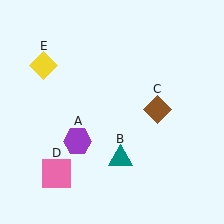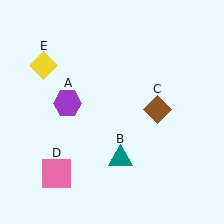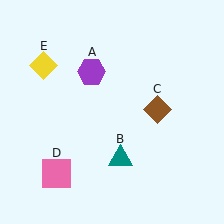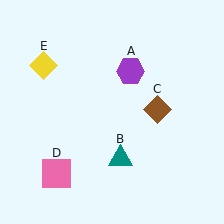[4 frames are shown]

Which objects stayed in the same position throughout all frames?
Teal triangle (object B) and brown diamond (object C) and pink square (object D) and yellow diamond (object E) remained stationary.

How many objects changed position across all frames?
1 object changed position: purple hexagon (object A).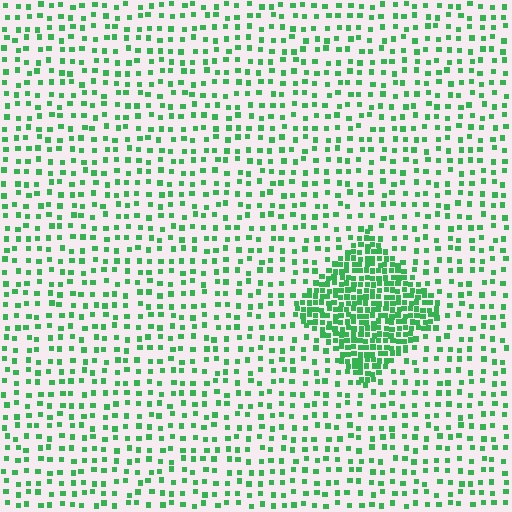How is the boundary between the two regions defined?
The boundary is defined by a change in element density (approximately 3.0x ratio). All elements are the same color, size, and shape.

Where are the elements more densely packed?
The elements are more densely packed inside the diamond boundary.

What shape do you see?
I see a diamond.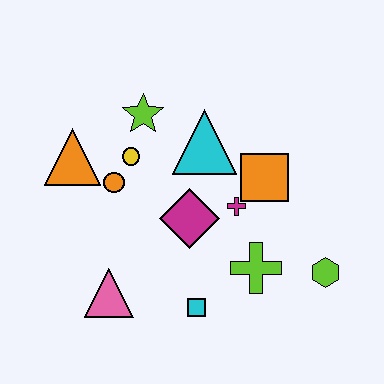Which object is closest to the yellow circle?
The orange circle is closest to the yellow circle.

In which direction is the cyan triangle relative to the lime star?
The cyan triangle is to the right of the lime star.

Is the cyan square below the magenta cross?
Yes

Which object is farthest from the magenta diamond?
The lime hexagon is farthest from the magenta diamond.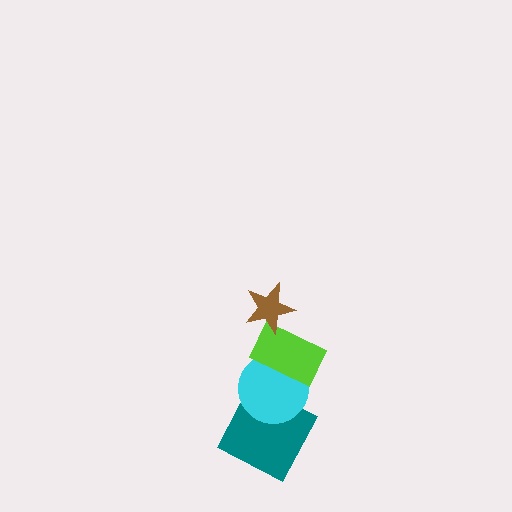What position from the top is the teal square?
The teal square is 4th from the top.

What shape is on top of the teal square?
The cyan circle is on top of the teal square.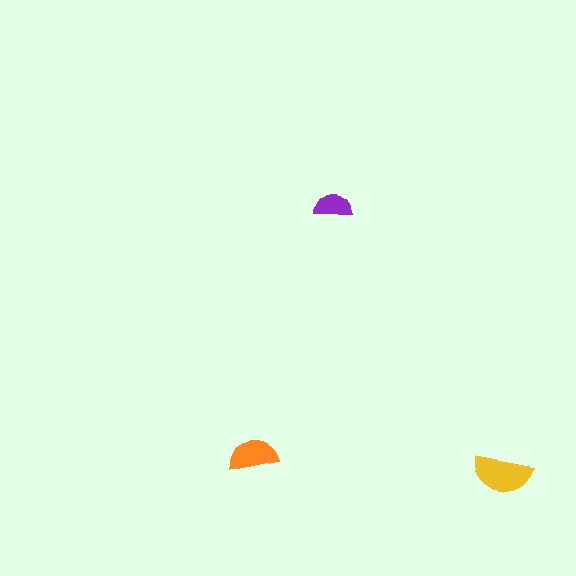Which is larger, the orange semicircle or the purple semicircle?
The orange one.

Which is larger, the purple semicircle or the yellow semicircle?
The yellow one.